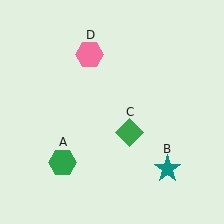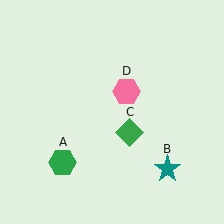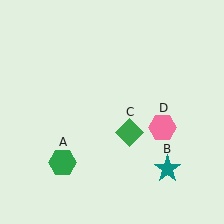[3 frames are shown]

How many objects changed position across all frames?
1 object changed position: pink hexagon (object D).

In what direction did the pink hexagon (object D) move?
The pink hexagon (object D) moved down and to the right.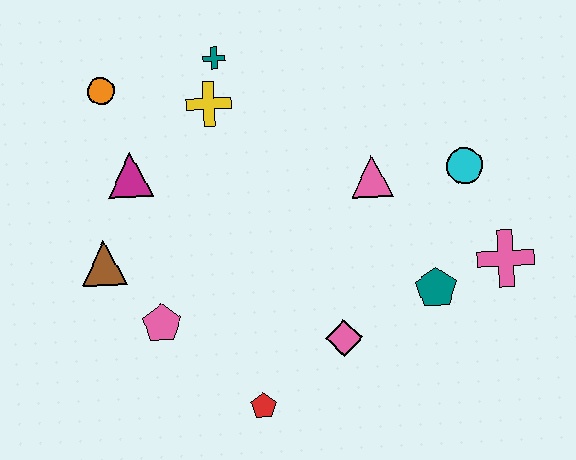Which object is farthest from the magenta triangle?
The pink cross is farthest from the magenta triangle.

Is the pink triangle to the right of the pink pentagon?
Yes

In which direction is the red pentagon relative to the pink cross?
The red pentagon is to the left of the pink cross.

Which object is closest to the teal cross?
The yellow cross is closest to the teal cross.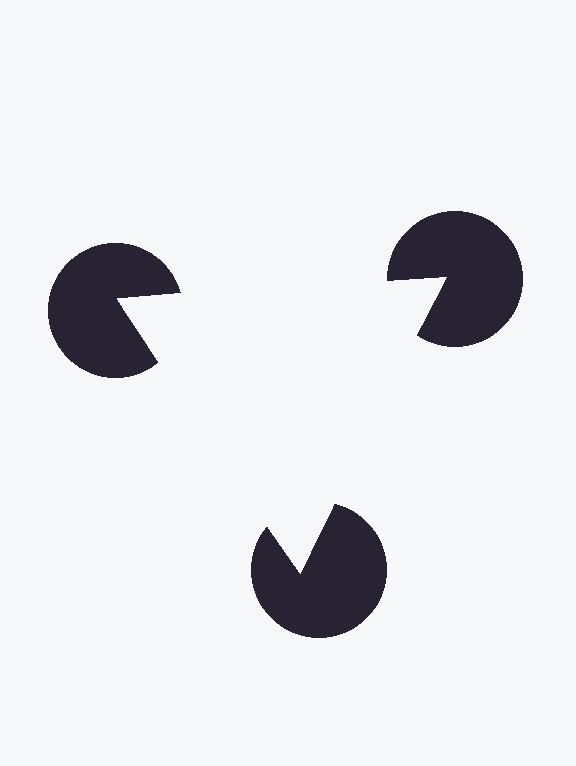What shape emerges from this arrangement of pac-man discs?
An illusory triangle — its edges are inferred from the aligned wedge cuts in the pac-man discs, not physically drawn.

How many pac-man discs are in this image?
There are 3 — one at each vertex of the illusory triangle.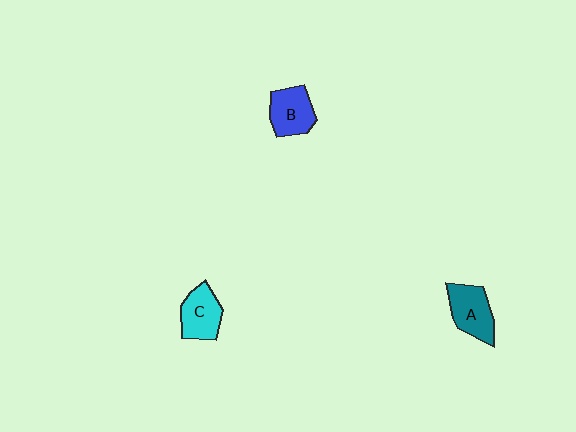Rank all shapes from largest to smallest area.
From largest to smallest: A (teal), B (blue), C (cyan).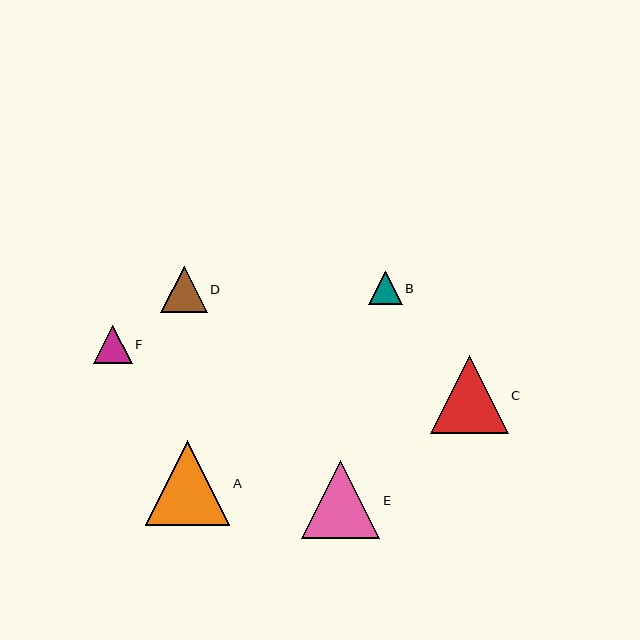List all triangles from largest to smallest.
From largest to smallest: A, C, E, D, F, B.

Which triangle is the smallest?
Triangle B is the smallest with a size of approximately 33 pixels.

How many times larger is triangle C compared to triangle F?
Triangle C is approximately 2.0 times the size of triangle F.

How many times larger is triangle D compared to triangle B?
Triangle D is approximately 1.4 times the size of triangle B.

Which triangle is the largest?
Triangle A is the largest with a size of approximately 85 pixels.